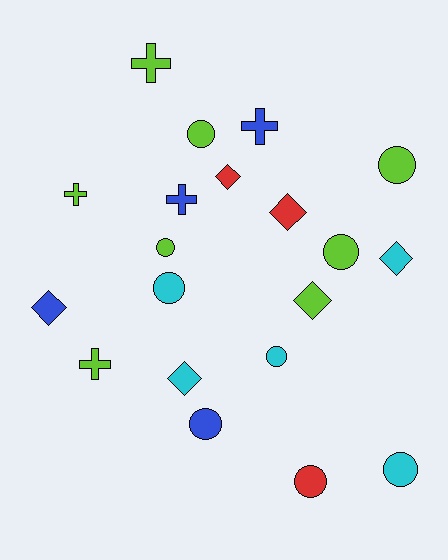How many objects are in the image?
There are 20 objects.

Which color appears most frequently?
Lime, with 8 objects.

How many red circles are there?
There is 1 red circle.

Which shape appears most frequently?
Circle, with 9 objects.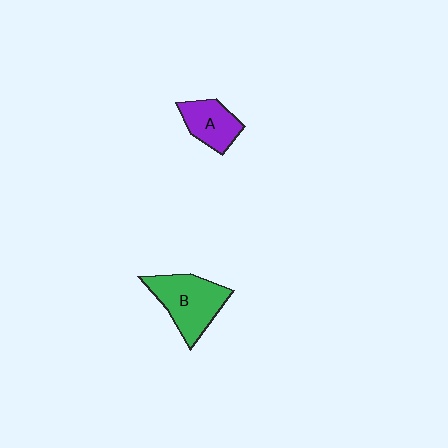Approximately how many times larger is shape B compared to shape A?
Approximately 1.5 times.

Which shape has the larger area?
Shape B (green).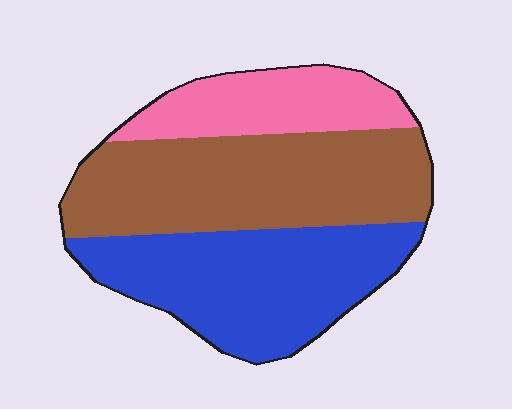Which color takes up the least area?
Pink, at roughly 20%.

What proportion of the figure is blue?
Blue covers about 40% of the figure.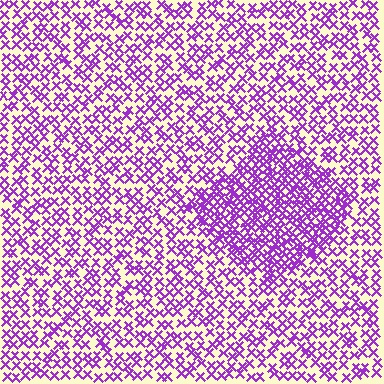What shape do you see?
I see a diamond.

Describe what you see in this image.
The image contains small purple elements arranged at two different densities. A diamond-shaped region is visible where the elements are more densely packed than the surrounding area.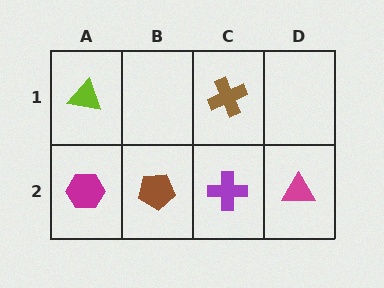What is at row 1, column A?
A lime triangle.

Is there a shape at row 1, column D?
No, that cell is empty.